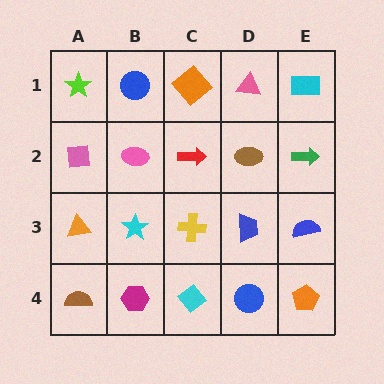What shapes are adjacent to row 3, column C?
A red arrow (row 2, column C), a cyan diamond (row 4, column C), a cyan star (row 3, column B), a blue trapezoid (row 3, column D).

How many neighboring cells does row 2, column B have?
4.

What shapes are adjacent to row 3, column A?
A pink square (row 2, column A), a brown semicircle (row 4, column A), a cyan star (row 3, column B).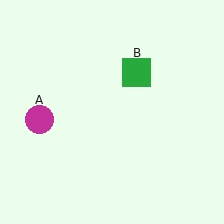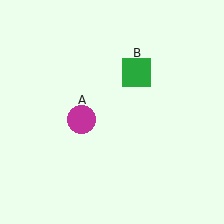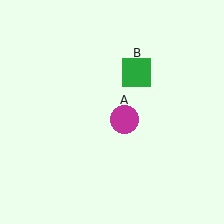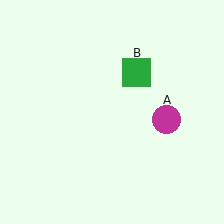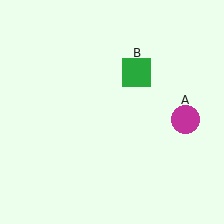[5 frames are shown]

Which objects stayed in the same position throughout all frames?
Green square (object B) remained stationary.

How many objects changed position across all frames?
1 object changed position: magenta circle (object A).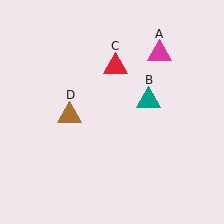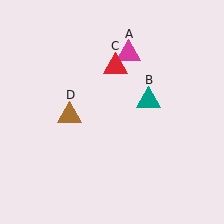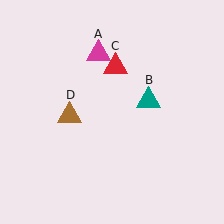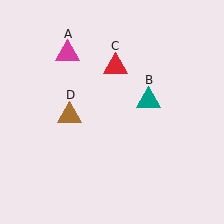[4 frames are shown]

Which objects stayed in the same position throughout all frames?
Teal triangle (object B) and red triangle (object C) and brown triangle (object D) remained stationary.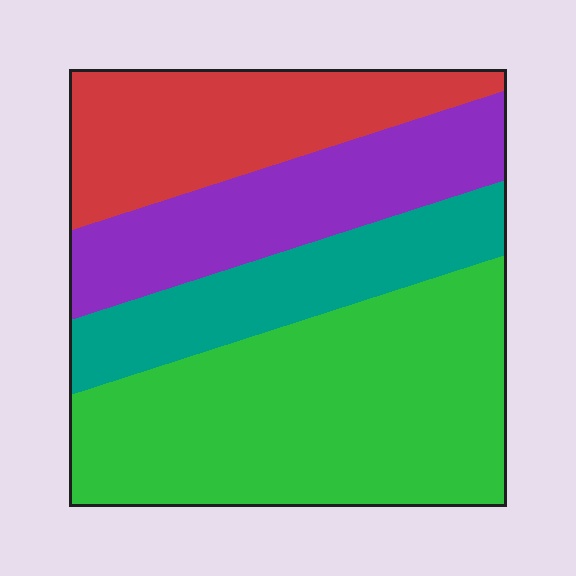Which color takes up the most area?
Green, at roughly 40%.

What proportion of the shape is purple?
Purple covers about 20% of the shape.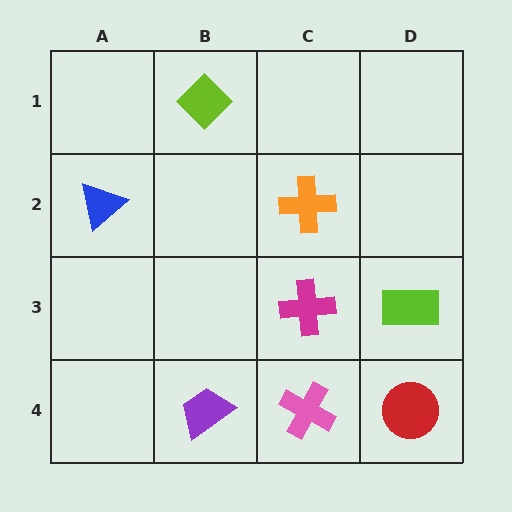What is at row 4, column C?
A pink cross.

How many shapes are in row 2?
2 shapes.